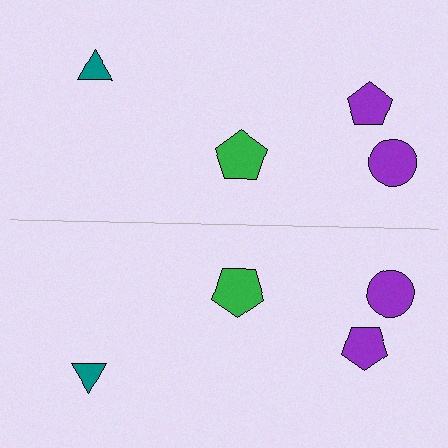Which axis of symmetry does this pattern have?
The pattern has a horizontal axis of symmetry running through the center of the image.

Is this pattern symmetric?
Yes, this pattern has bilateral (reflection) symmetry.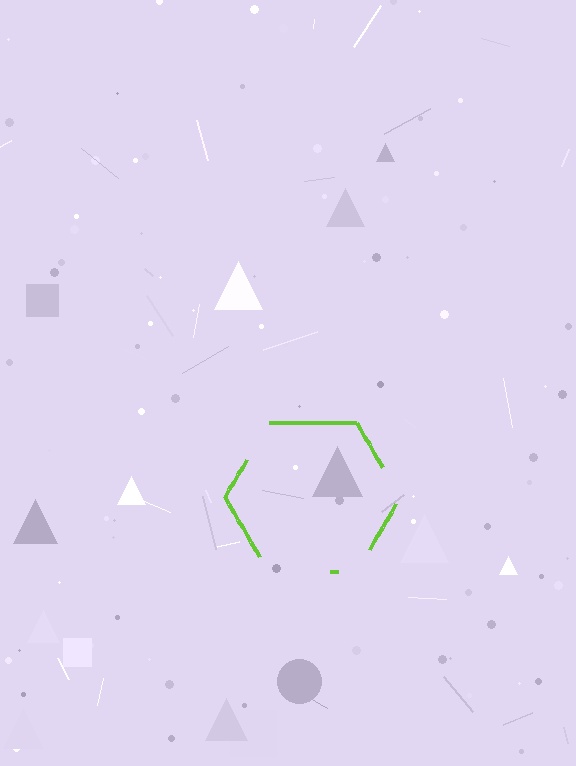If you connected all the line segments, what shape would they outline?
They would outline a hexagon.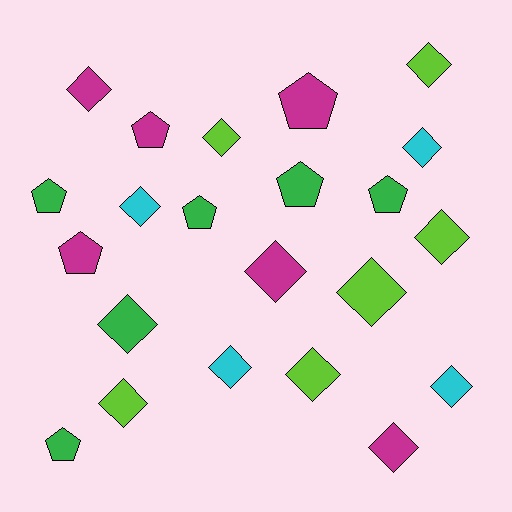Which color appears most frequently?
Magenta, with 6 objects.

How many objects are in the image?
There are 22 objects.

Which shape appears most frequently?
Diamond, with 14 objects.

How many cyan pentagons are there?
There are no cyan pentagons.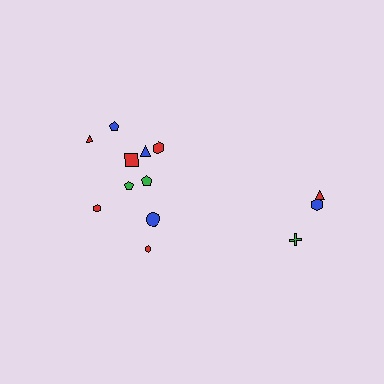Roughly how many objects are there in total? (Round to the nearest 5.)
Roughly 15 objects in total.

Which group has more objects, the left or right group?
The left group.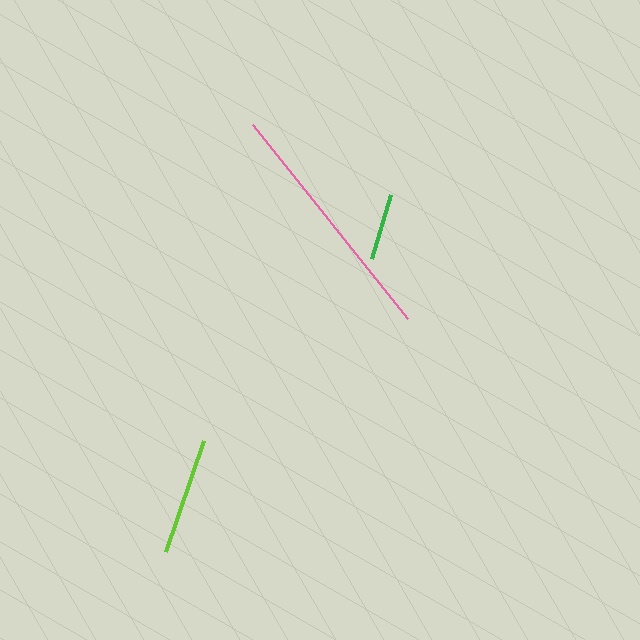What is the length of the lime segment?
The lime segment is approximately 117 pixels long.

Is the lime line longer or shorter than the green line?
The lime line is longer than the green line.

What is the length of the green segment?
The green segment is approximately 66 pixels long.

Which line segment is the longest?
The pink line is the longest at approximately 248 pixels.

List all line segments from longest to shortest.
From longest to shortest: pink, lime, green.